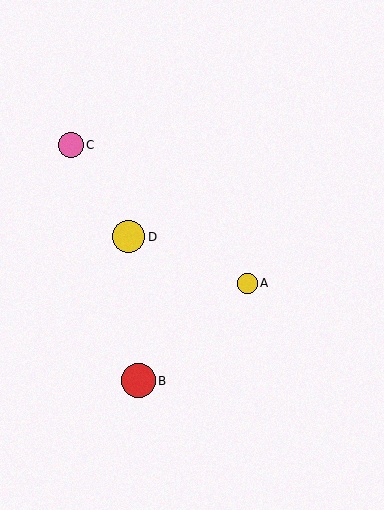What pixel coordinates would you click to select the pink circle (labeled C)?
Click at (71, 145) to select the pink circle C.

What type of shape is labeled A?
Shape A is a yellow circle.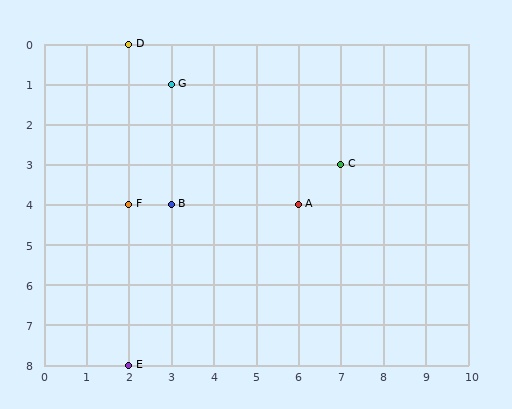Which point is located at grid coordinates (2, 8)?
Point E is at (2, 8).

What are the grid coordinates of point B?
Point B is at grid coordinates (3, 4).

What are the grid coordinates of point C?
Point C is at grid coordinates (7, 3).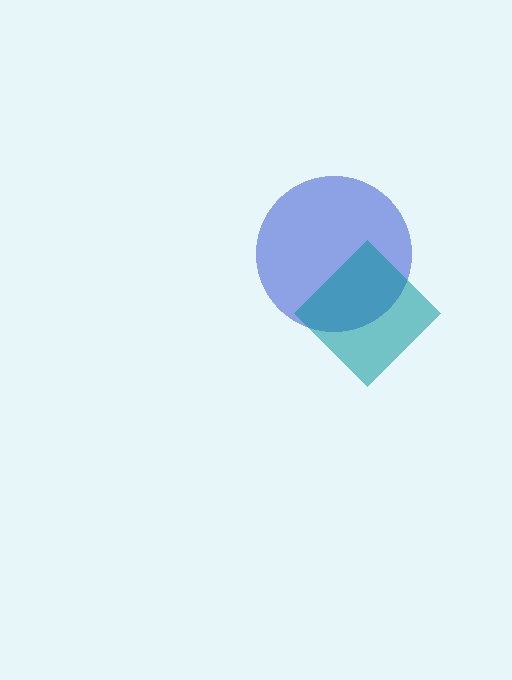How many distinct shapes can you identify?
There are 2 distinct shapes: a blue circle, a teal diamond.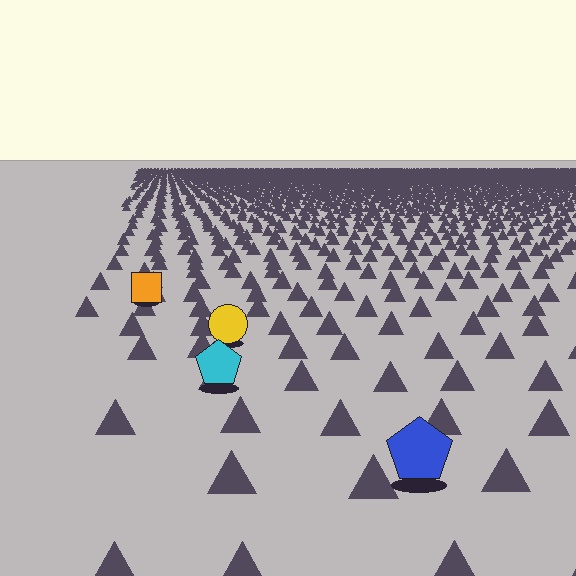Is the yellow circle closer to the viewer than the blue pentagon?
No. The blue pentagon is closer — you can tell from the texture gradient: the ground texture is coarser near it.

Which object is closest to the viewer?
The blue pentagon is closest. The texture marks near it are larger and more spread out.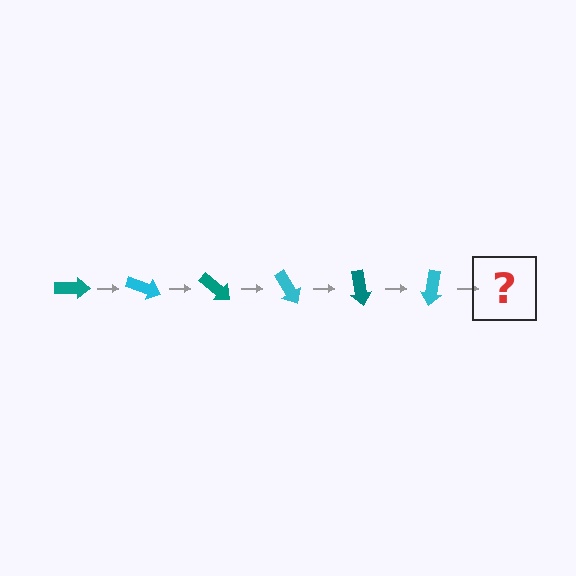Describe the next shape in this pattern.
It should be a teal arrow, rotated 120 degrees from the start.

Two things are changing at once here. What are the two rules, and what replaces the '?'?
The two rules are that it rotates 20 degrees each step and the color cycles through teal and cyan. The '?' should be a teal arrow, rotated 120 degrees from the start.